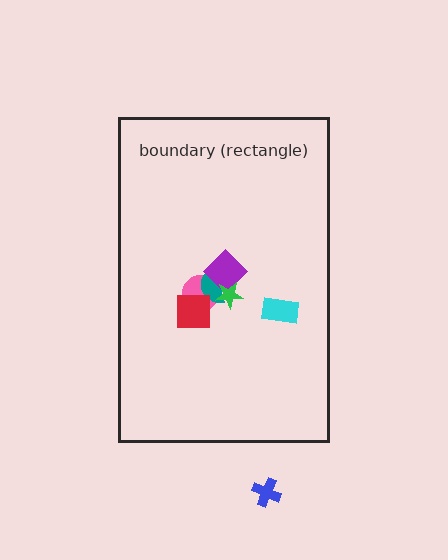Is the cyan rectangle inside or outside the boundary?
Inside.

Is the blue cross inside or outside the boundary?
Outside.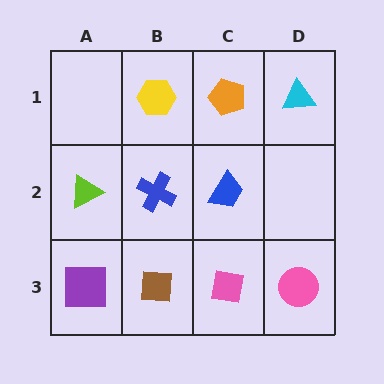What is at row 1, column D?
A cyan triangle.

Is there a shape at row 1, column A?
No, that cell is empty.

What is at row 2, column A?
A lime triangle.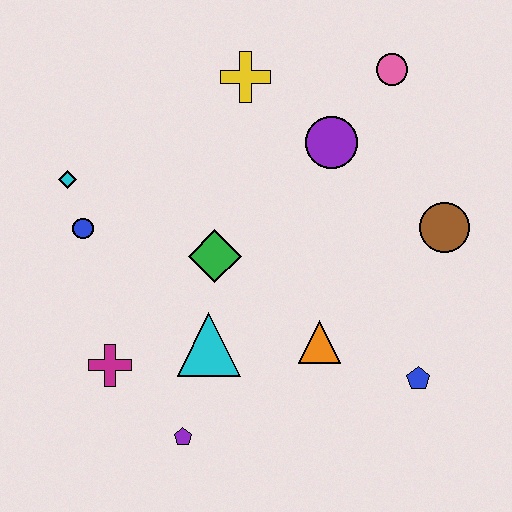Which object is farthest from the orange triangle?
The cyan diamond is farthest from the orange triangle.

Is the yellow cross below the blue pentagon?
No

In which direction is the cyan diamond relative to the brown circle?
The cyan diamond is to the left of the brown circle.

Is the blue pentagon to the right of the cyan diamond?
Yes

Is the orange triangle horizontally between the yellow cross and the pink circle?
Yes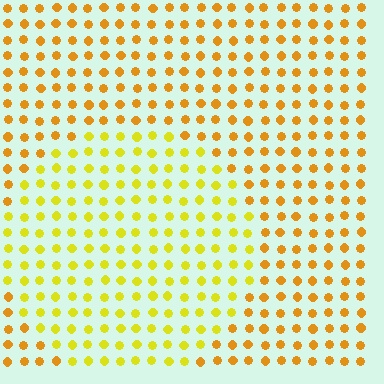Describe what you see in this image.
The image is filled with small orange elements in a uniform arrangement. A circle-shaped region is visible where the elements are tinted to a slightly different hue, forming a subtle color boundary.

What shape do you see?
I see a circle.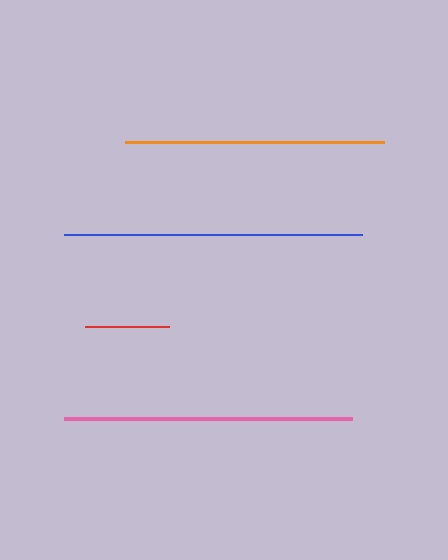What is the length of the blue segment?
The blue segment is approximately 298 pixels long.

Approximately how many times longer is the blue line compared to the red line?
The blue line is approximately 3.6 times the length of the red line.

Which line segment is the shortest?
The red line is the shortest at approximately 84 pixels.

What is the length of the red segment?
The red segment is approximately 84 pixels long.